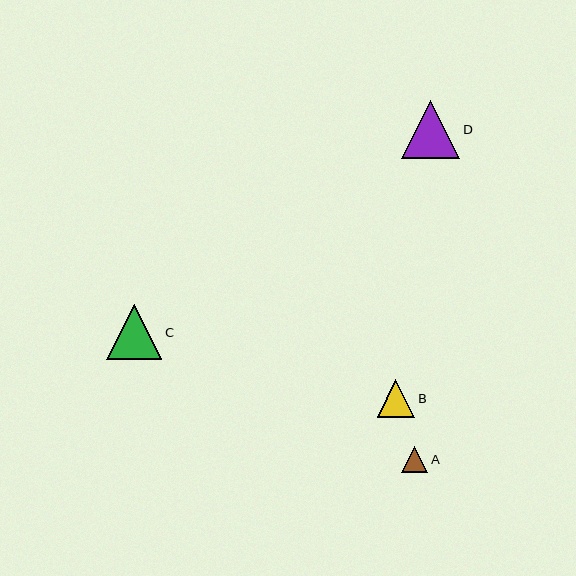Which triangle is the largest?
Triangle D is the largest with a size of approximately 58 pixels.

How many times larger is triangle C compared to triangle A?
Triangle C is approximately 2.1 times the size of triangle A.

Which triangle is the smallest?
Triangle A is the smallest with a size of approximately 26 pixels.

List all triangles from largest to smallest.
From largest to smallest: D, C, B, A.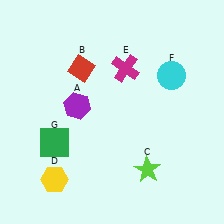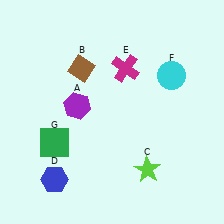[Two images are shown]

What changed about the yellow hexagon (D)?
In Image 1, D is yellow. In Image 2, it changed to blue.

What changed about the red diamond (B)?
In Image 1, B is red. In Image 2, it changed to brown.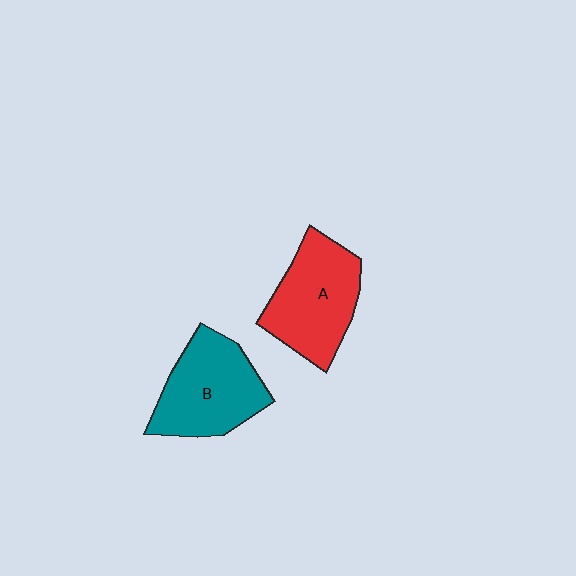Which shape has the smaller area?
Shape B (teal).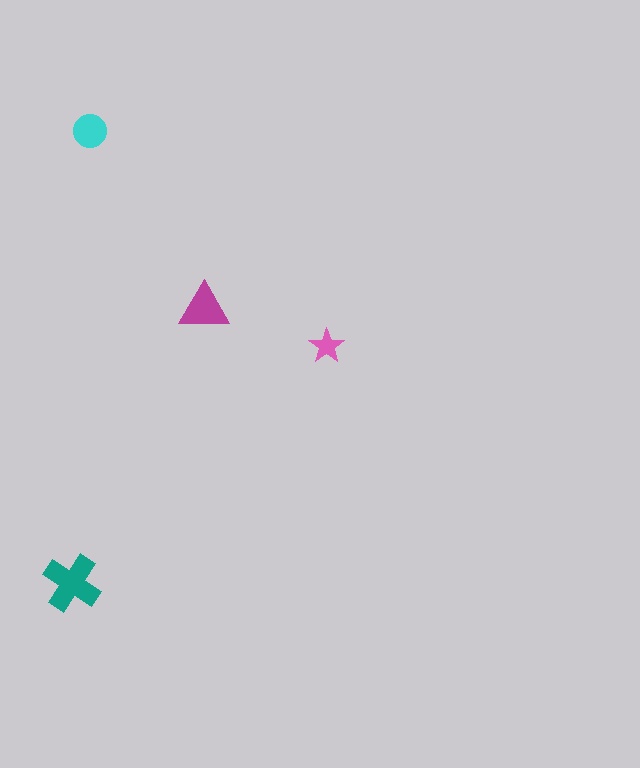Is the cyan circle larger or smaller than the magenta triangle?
Smaller.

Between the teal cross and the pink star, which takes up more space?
The teal cross.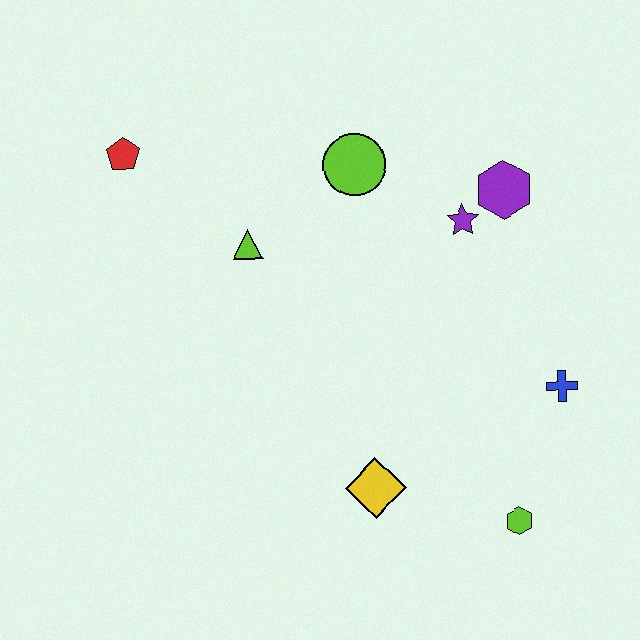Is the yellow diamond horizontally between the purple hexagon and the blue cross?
No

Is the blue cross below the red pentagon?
Yes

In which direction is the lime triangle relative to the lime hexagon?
The lime triangle is above the lime hexagon.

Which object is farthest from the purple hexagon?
The red pentagon is farthest from the purple hexagon.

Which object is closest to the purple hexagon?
The purple star is closest to the purple hexagon.